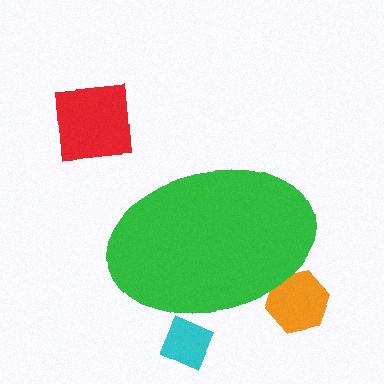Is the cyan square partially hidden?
Yes, the cyan square is partially hidden behind the green ellipse.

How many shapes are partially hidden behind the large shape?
2 shapes are partially hidden.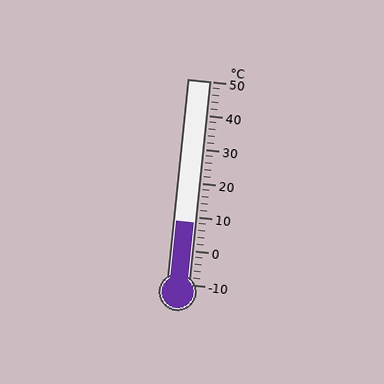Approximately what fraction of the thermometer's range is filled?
The thermometer is filled to approximately 30% of its range.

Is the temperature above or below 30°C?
The temperature is below 30°C.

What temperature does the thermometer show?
The thermometer shows approximately 8°C.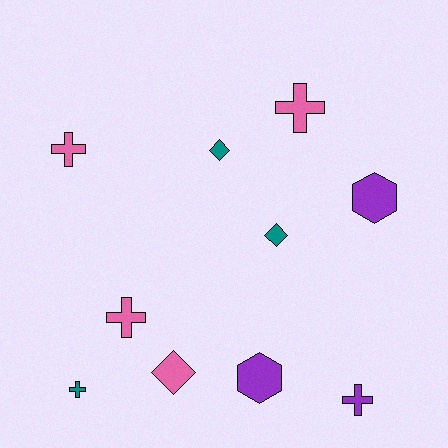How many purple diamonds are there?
There are no purple diamonds.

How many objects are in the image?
There are 10 objects.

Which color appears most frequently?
Pink, with 4 objects.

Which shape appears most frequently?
Cross, with 5 objects.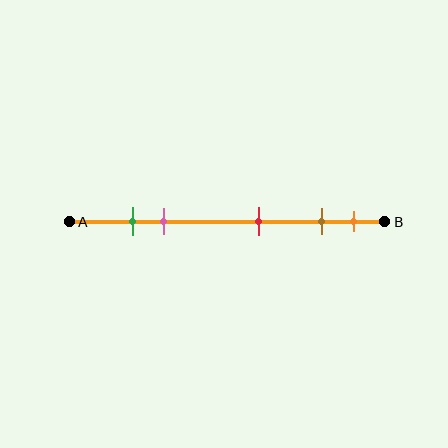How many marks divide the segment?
There are 5 marks dividing the segment.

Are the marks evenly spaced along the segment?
No, the marks are not evenly spaced.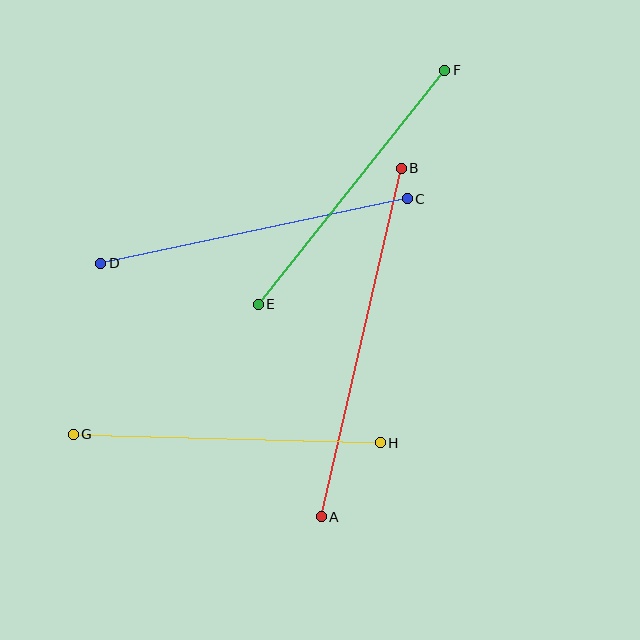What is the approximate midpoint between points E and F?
The midpoint is at approximately (351, 187) pixels.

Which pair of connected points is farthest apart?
Points A and B are farthest apart.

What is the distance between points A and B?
The distance is approximately 357 pixels.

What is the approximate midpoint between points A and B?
The midpoint is at approximately (361, 342) pixels.